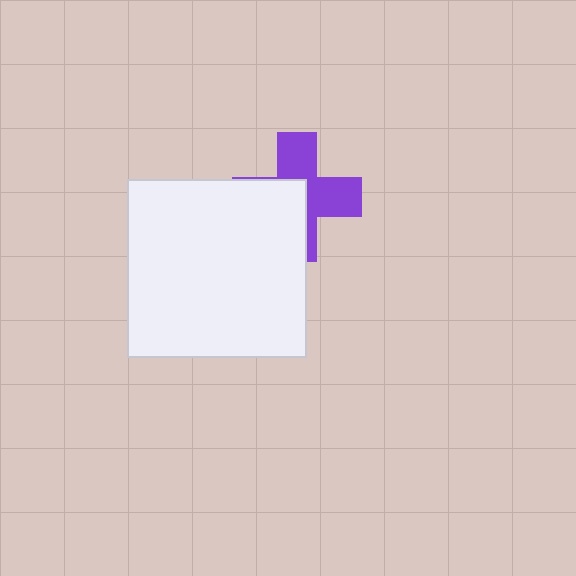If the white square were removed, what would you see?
You would see the complete purple cross.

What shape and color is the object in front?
The object in front is a white square.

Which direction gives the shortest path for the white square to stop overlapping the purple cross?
Moving toward the lower-left gives the shortest separation.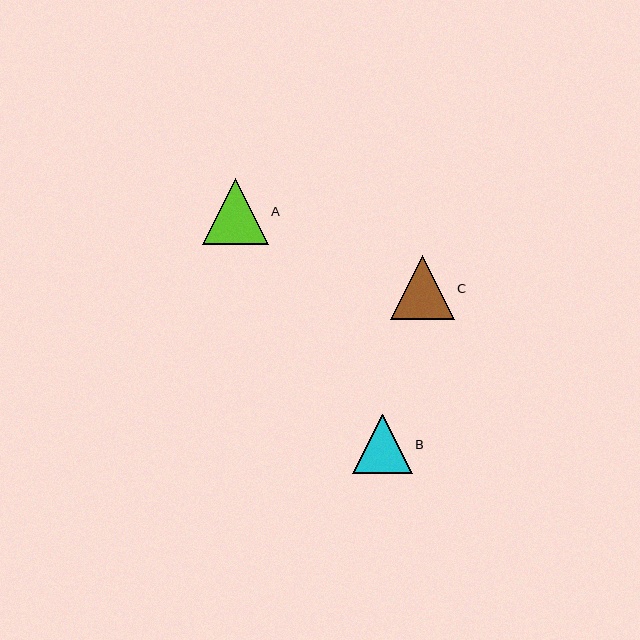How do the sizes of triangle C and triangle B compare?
Triangle C and triangle B are approximately the same size.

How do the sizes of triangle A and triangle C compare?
Triangle A and triangle C are approximately the same size.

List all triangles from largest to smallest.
From largest to smallest: A, C, B.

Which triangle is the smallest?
Triangle B is the smallest with a size of approximately 60 pixels.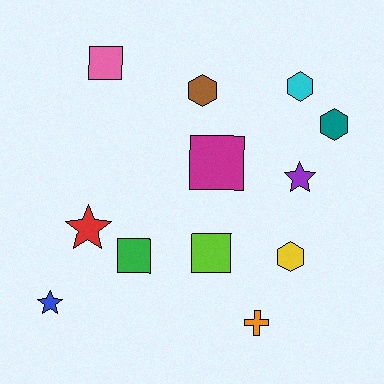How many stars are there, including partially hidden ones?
There are 3 stars.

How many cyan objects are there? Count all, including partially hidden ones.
There is 1 cyan object.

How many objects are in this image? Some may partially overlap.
There are 12 objects.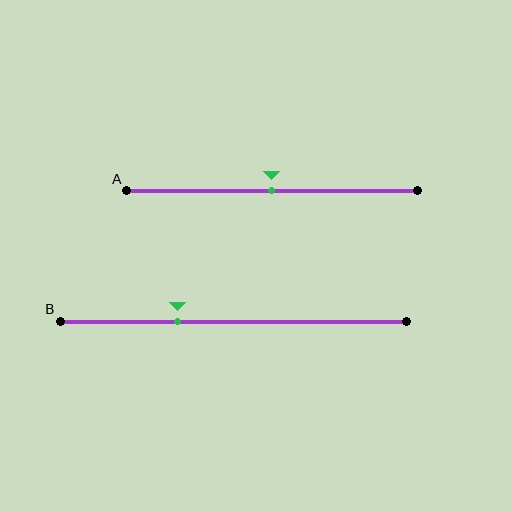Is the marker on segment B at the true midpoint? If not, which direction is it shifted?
No, the marker on segment B is shifted to the left by about 16% of the segment length.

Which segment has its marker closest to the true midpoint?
Segment A has its marker closest to the true midpoint.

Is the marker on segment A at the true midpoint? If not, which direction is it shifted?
Yes, the marker on segment A is at the true midpoint.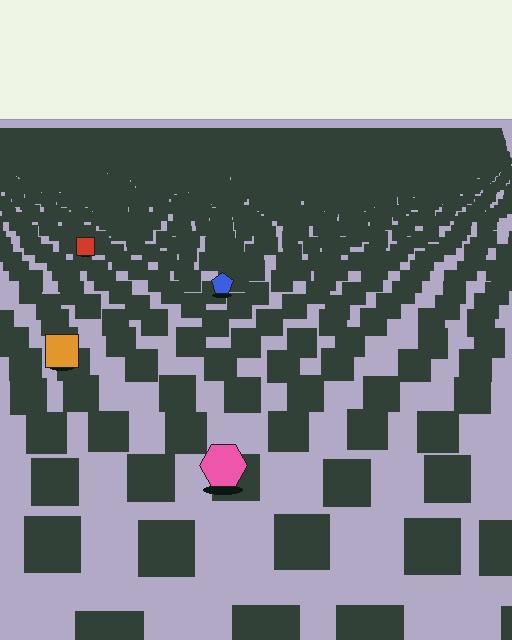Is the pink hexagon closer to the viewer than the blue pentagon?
Yes. The pink hexagon is closer — you can tell from the texture gradient: the ground texture is coarser near it.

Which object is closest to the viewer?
The pink hexagon is closest. The texture marks near it are larger and more spread out.